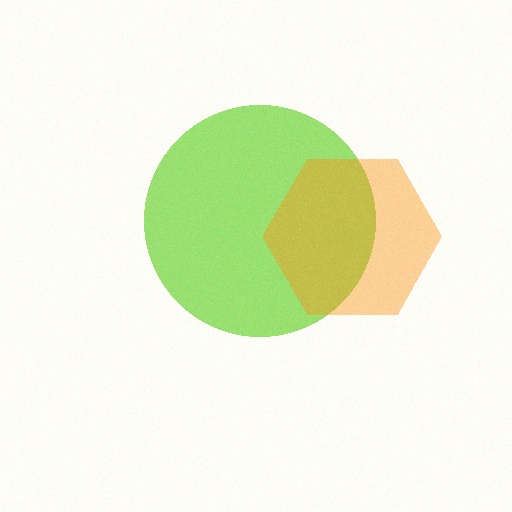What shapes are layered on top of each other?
The layered shapes are: a lime circle, an orange hexagon.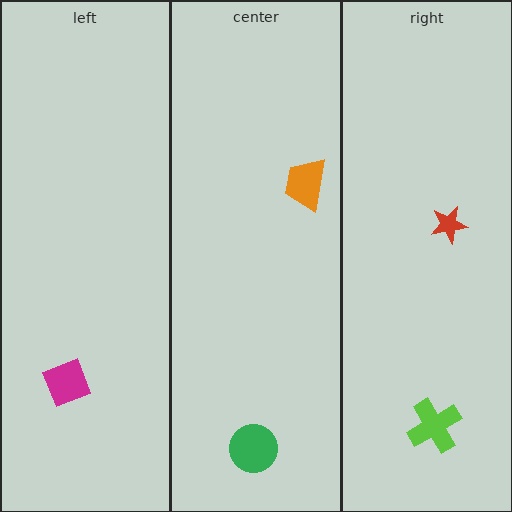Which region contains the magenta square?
The left region.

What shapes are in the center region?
The green circle, the orange trapezoid.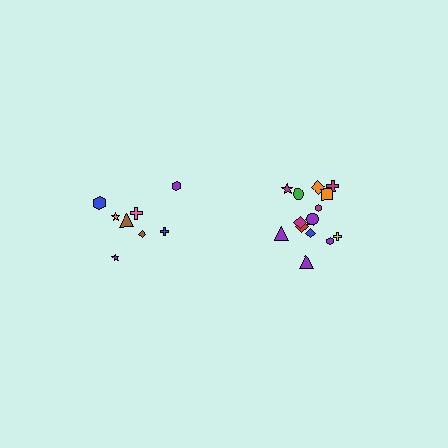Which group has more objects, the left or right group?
The right group.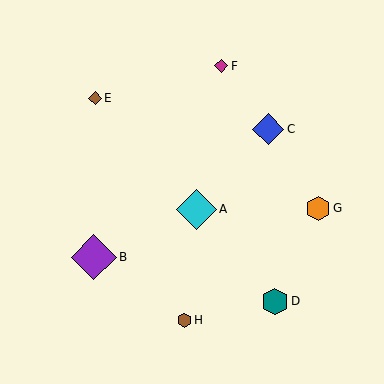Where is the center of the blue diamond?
The center of the blue diamond is at (268, 129).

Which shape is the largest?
The purple diamond (labeled B) is the largest.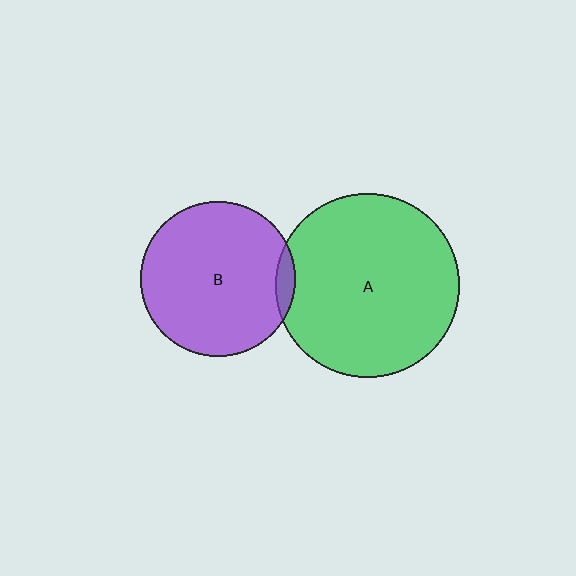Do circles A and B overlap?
Yes.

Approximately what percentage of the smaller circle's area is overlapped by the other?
Approximately 5%.